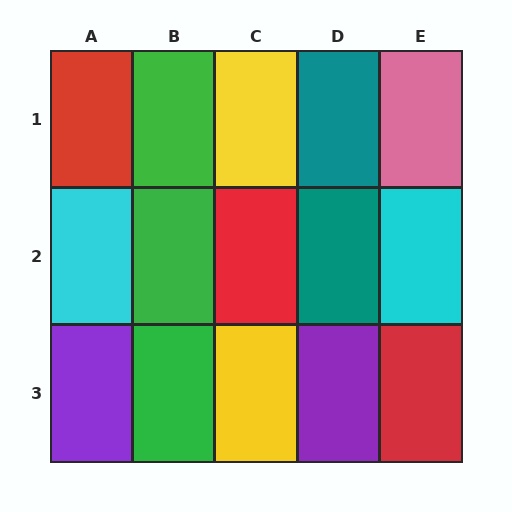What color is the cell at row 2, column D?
Teal.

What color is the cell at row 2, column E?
Cyan.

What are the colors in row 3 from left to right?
Purple, green, yellow, purple, red.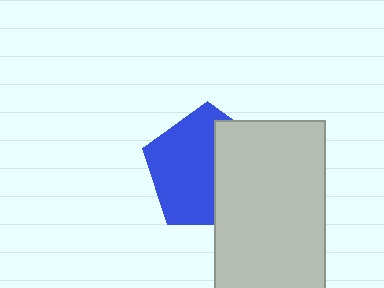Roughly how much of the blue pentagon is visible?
About half of it is visible (roughly 58%).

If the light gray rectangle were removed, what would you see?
You would see the complete blue pentagon.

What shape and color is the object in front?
The object in front is a light gray rectangle.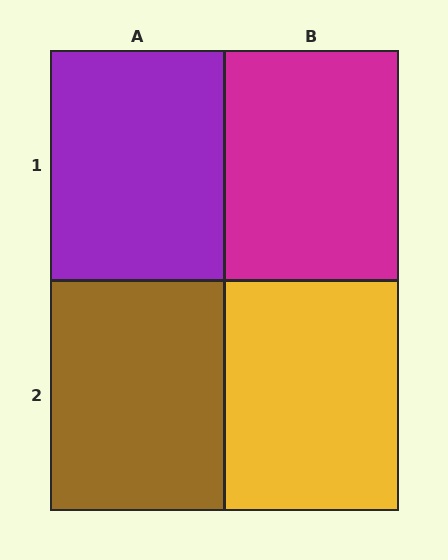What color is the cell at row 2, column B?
Yellow.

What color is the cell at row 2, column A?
Brown.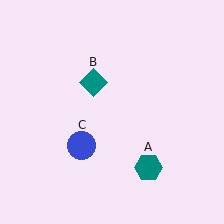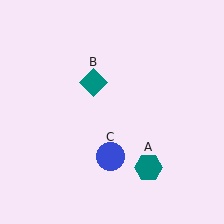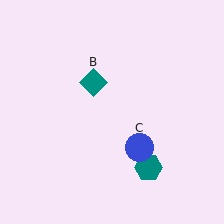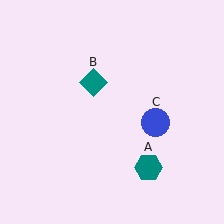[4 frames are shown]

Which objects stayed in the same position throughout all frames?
Teal hexagon (object A) and teal diamond (object B) remained stationary.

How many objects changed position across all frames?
1 object changed position: blue circle (object C).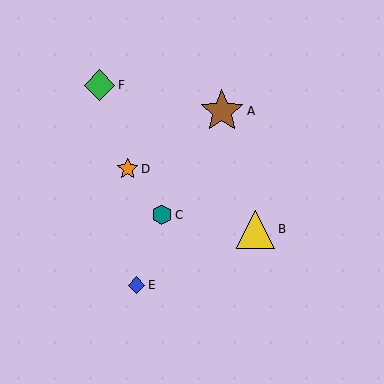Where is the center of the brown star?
The center of the brown star is at (222, 111).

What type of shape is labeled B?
Shape B is a yellow triangle.